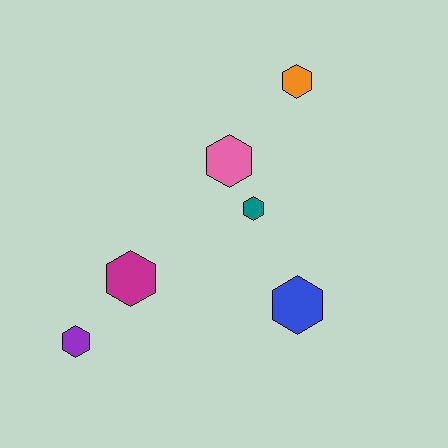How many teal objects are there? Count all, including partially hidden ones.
There is 1 teal object.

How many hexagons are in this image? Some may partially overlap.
There are 6 hexagons.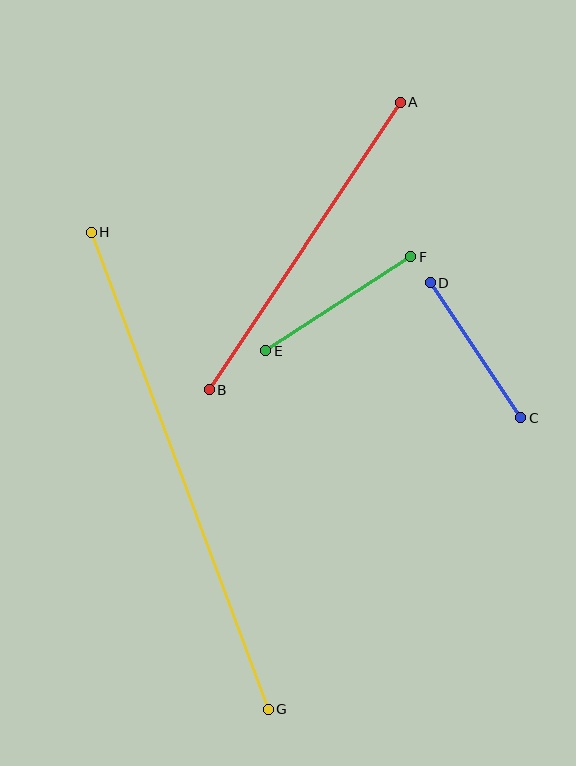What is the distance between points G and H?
The distance is approximately 509 pixels.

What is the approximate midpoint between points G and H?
The midpoint is at approximately (180, 471) pixels.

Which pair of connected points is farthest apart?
Points G and H are farthest apart.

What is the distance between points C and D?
The distance is approximately 162 pixels.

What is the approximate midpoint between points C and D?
The midpoint is at approximately (476, 350) pixels.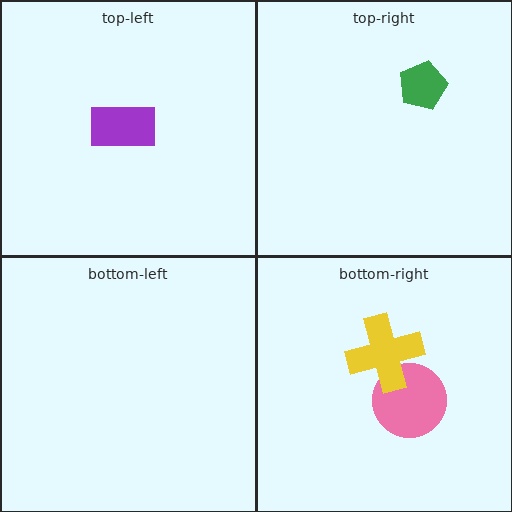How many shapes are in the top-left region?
1.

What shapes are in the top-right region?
The green pentagon.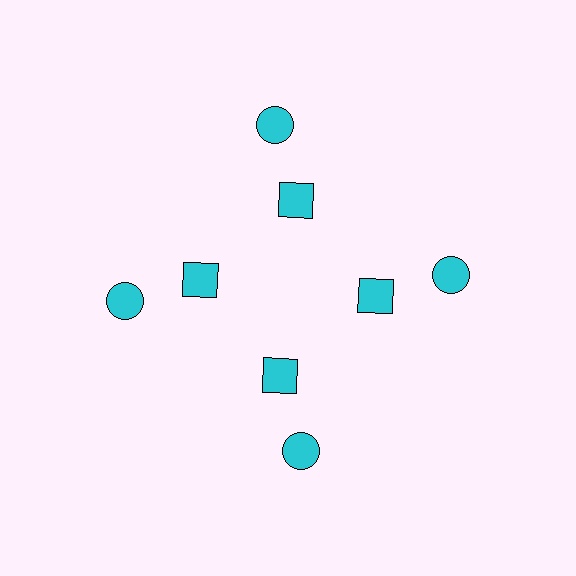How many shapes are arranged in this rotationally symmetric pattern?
There are 8 shapes, arranged in 4 groups of 2.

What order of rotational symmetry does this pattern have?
This pattern has 4-fold rotational symmetry.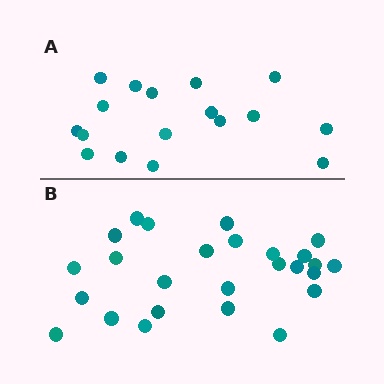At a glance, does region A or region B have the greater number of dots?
Region B (the bottom region) has more dots.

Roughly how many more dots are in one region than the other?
Region B has roughly 8 or so more dots than region A.